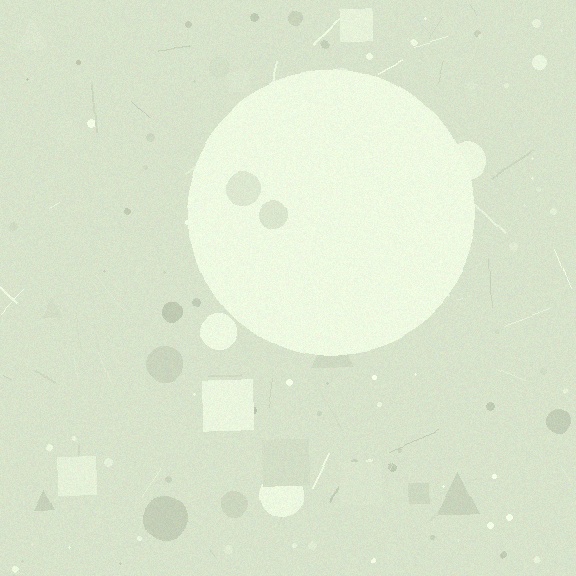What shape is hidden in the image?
A circle is hidden in the image.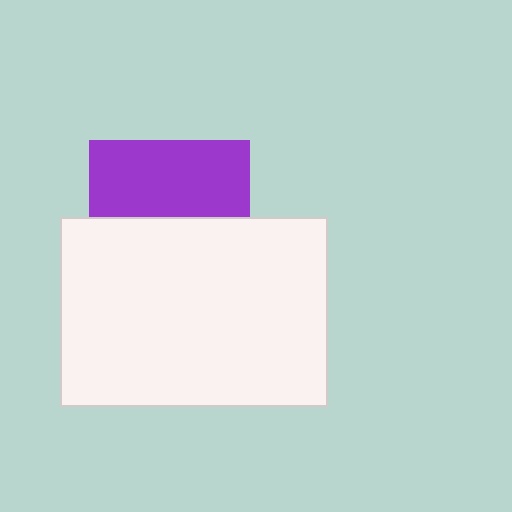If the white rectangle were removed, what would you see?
You would see the complete purple square.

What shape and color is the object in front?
The object in front is a white rectangle.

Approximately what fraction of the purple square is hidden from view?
Roughly 52% of the purple square is hidden behind the white rectangle.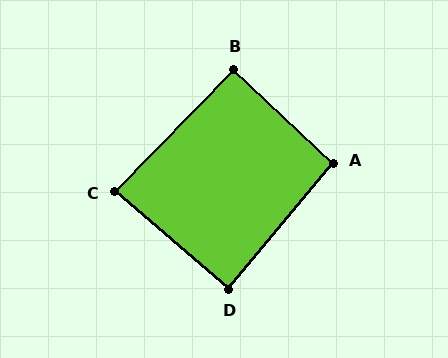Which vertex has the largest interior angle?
A, at approximately 93 degrees.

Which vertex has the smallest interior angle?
C, at approximately 87 degrees.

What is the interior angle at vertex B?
Approximately 91 degrees (approximately right).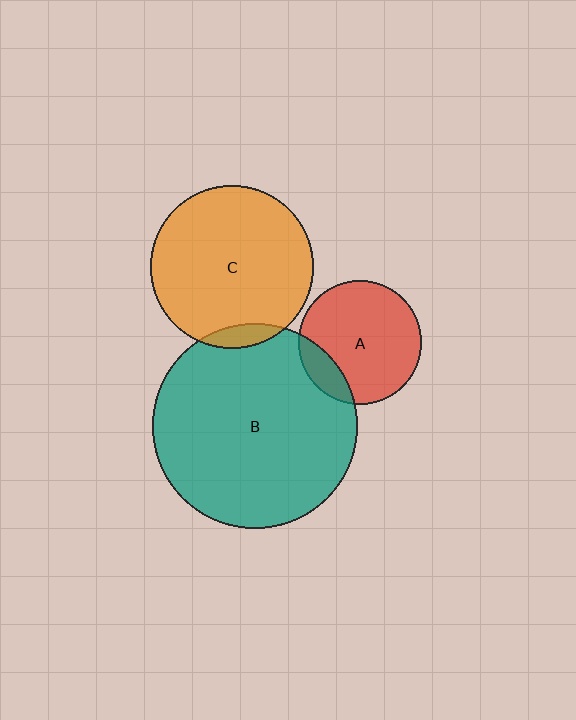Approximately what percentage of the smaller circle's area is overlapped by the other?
Approximately 5%.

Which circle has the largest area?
Circle B (teal).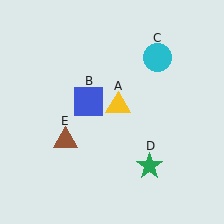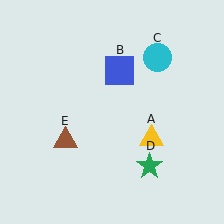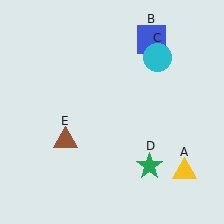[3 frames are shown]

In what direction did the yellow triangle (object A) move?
The yellow triangle (object A) moved down and to the right.